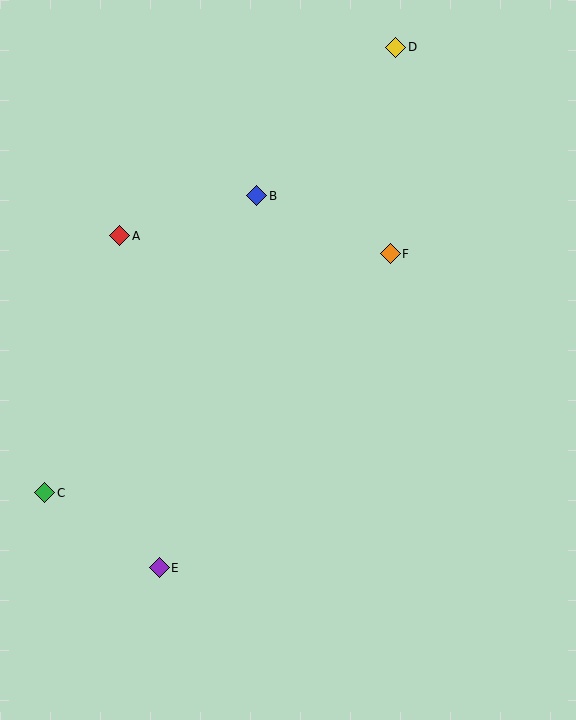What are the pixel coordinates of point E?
Point E is at (159, 568).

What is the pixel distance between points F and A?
The distance between F and A is 271 pixels.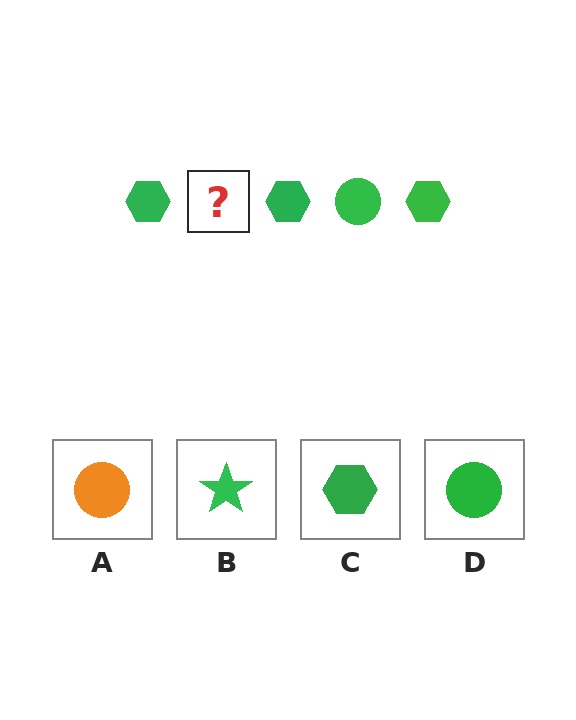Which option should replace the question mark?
Option D.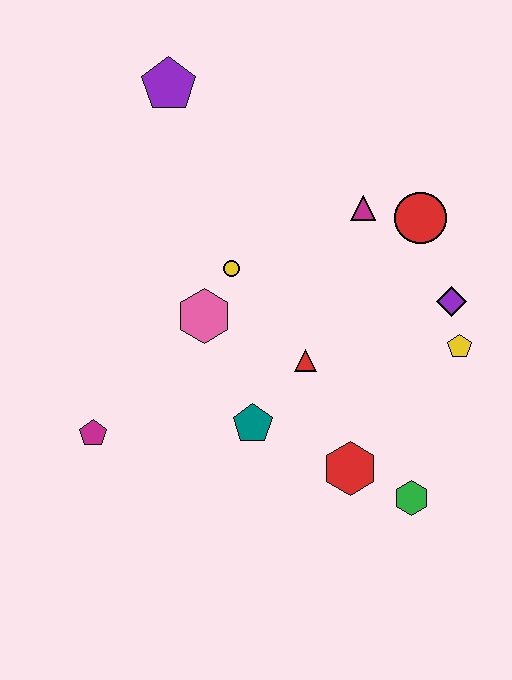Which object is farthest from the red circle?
The magenta pentagon is farthest from the red circle.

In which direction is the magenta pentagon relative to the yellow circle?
The magenta pentagon is below the yellow circle.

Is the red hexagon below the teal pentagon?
Yes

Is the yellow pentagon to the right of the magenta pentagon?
Yes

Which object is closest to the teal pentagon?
The red triangle is closest to the teal pentagon.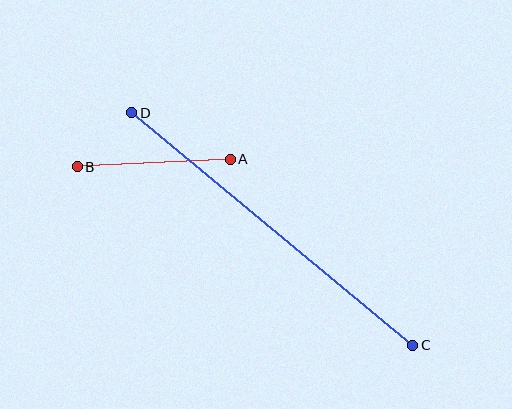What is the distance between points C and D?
The distance is approximately 365 pixels.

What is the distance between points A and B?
The distance is approximately 153 pixels.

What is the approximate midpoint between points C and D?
The midpoint is at approximately (272, 229) pixels.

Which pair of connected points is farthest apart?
Points C and D are farthest apart.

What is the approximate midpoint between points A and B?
The midpoint is at approximately (154, 163) pixels.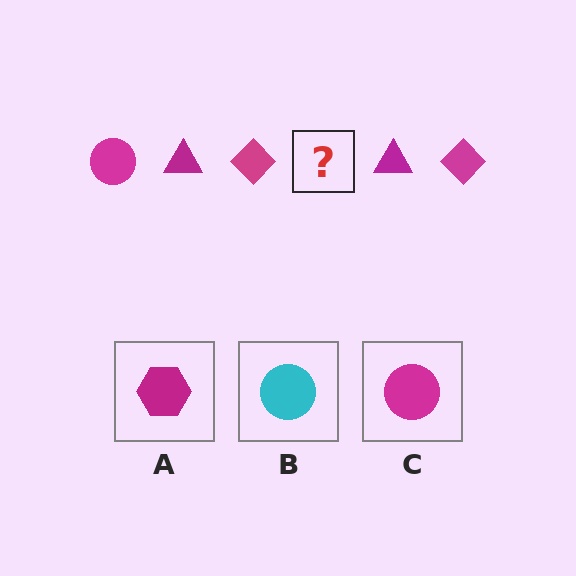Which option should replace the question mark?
Option C.